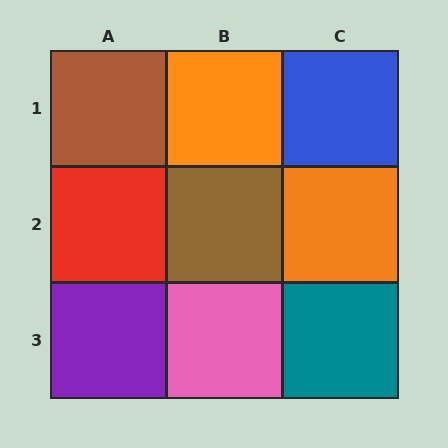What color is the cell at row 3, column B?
Pink.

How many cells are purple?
1 cell is purple.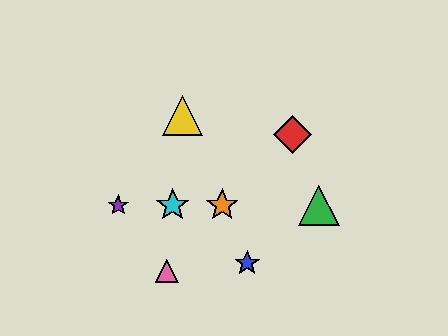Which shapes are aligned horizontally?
The green triangle, the purple star, the orange star, the cyan star are aligned horizontally.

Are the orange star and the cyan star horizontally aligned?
Yes, both are at y≈205.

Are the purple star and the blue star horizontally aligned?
No, the purple star is at y≈205 and the blue star is at y≈263.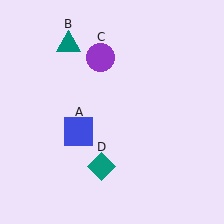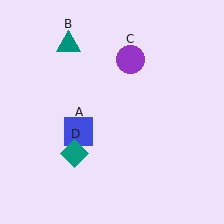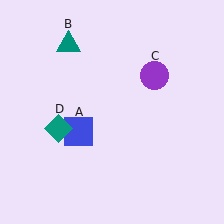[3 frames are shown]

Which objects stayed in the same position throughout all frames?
Blue square (object A) and teal triangle (object B) remained stationary.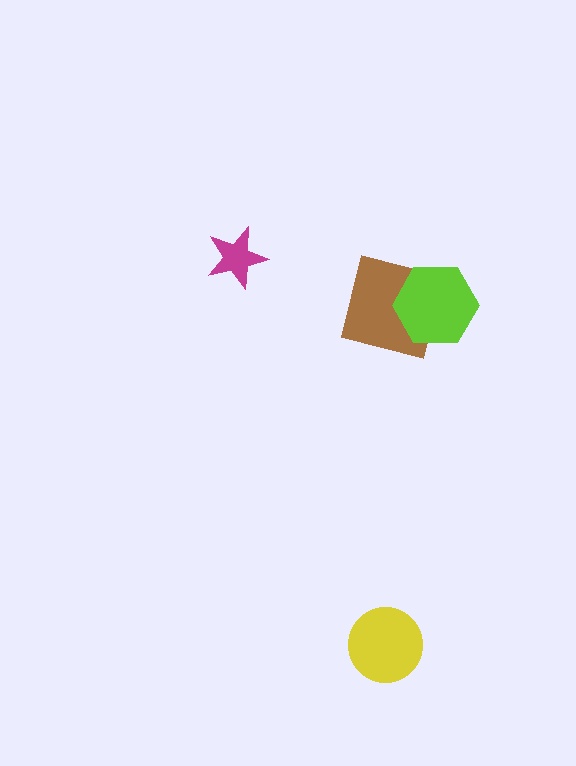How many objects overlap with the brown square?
1 object overlaps with the brown square.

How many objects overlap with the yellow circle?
0 objects overlap with the yellow circle.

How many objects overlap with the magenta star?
0 objects overlap with the magenta star.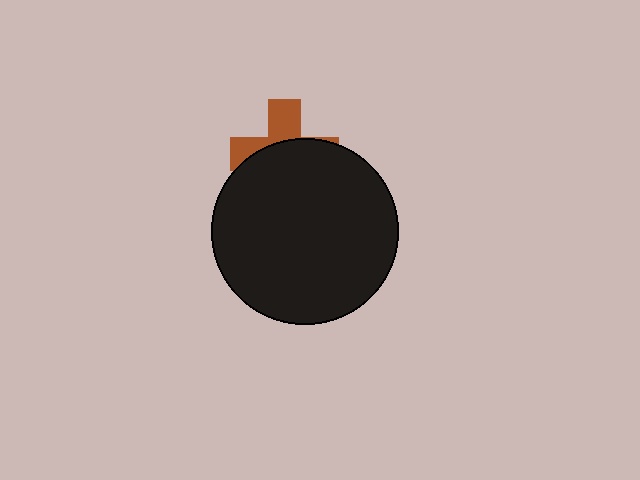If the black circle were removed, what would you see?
You would see the complete brown cross.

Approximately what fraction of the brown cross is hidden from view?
Roughly 64% of the brown cross is hidden behind the black circle.